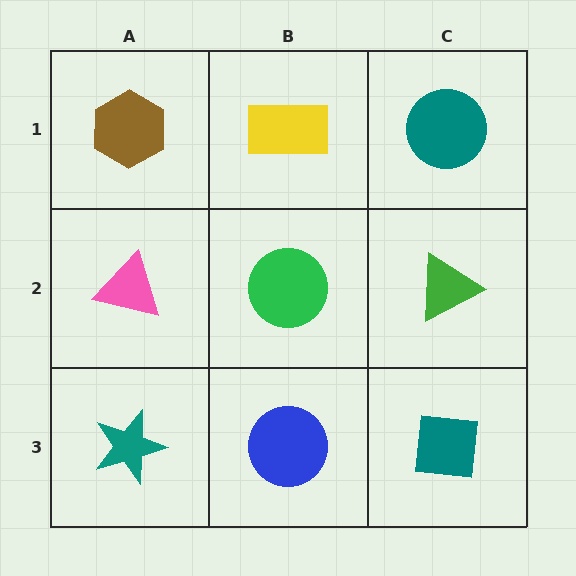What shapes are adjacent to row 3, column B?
A green circle (row 2, column B), a teal star (row 3, column A), a teal square (row 3, column C).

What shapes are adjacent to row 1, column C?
A green triangle (row 2, column C), a yellow rectangle (row 1, column B).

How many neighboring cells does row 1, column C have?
2.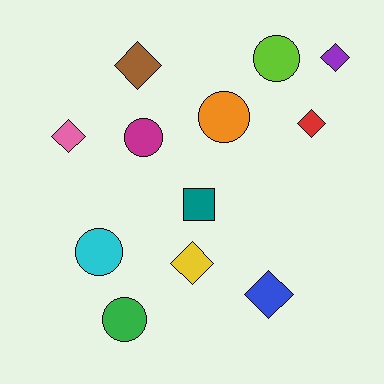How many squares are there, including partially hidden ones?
There is 1 square.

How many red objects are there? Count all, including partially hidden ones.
There is 1 red object.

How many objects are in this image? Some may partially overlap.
There are 12 objects.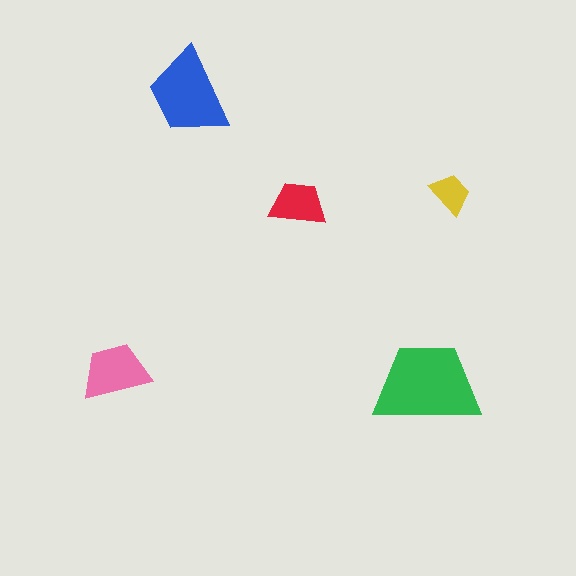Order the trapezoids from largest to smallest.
the green one, the blue one, the pink one, the red one, the yellow one.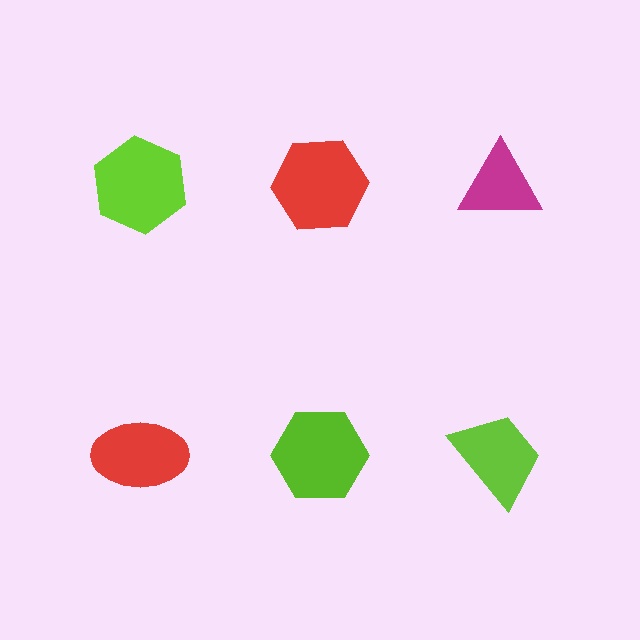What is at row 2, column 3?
A lime trapezoid.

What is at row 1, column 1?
A lime hexagon.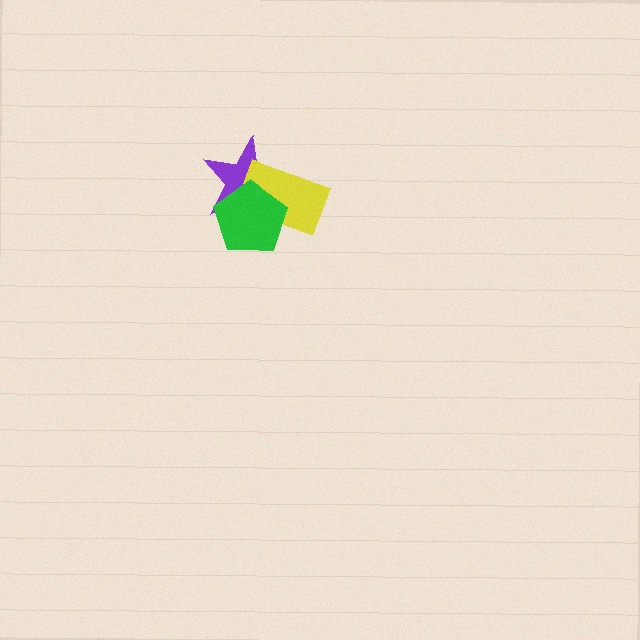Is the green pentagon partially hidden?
No, no other shape covers it.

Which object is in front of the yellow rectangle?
The green pentagon is in front of the yellow rectangle.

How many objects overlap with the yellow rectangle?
2 objects overlap with the yellow rectangle.